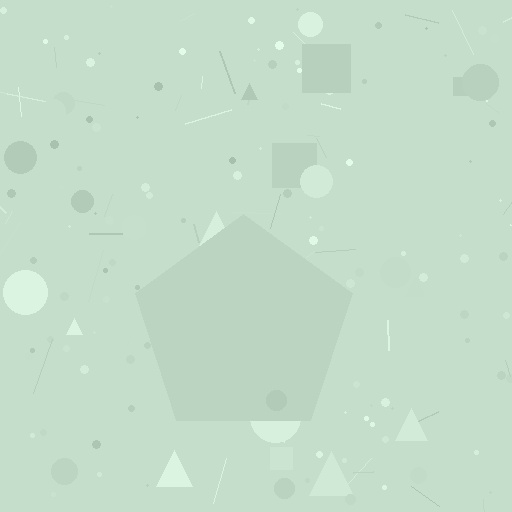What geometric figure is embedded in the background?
A pentagon is embedded in the background.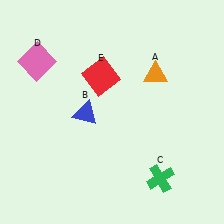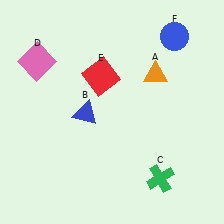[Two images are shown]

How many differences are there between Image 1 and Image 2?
There is 1 difference between the two images.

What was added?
A blue circle (F) was added in Image 2.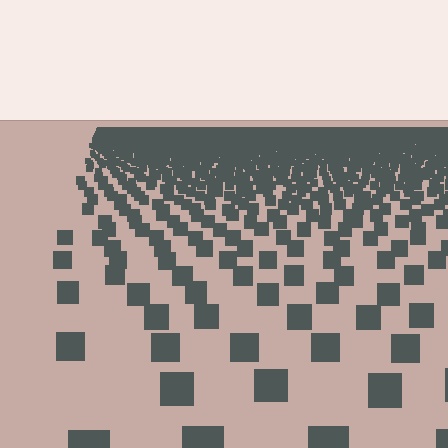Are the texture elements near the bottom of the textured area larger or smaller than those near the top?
Larger. Near the bottom, elements are closer to the viewer and appear at a bigger on-screen size.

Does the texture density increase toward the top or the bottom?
Density increases toward the top.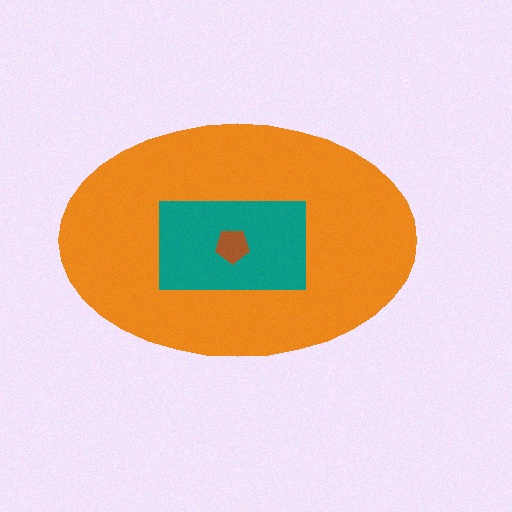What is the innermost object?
The brown pentagon.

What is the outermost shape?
The orange ellipse.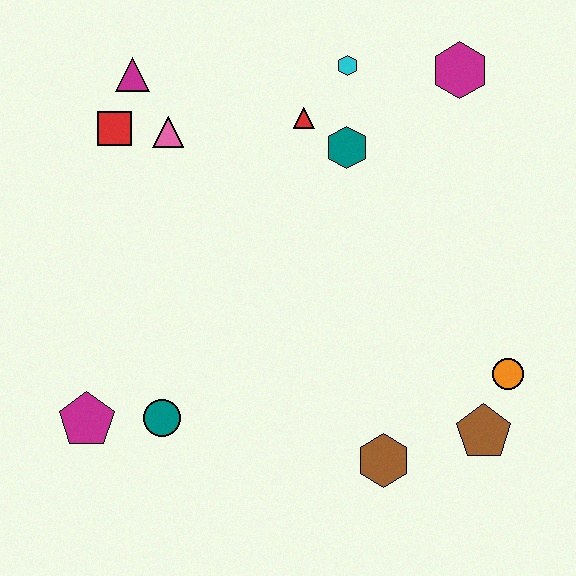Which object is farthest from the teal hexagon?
The magenta pentagon is farthest from the teal hexagon.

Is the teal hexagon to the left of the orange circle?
Yes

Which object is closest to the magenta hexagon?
The cyan hexagon is closest to the magenta hexagon.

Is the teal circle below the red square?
Yes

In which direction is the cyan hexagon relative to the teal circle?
The cyan hexagon is above the teal circle.